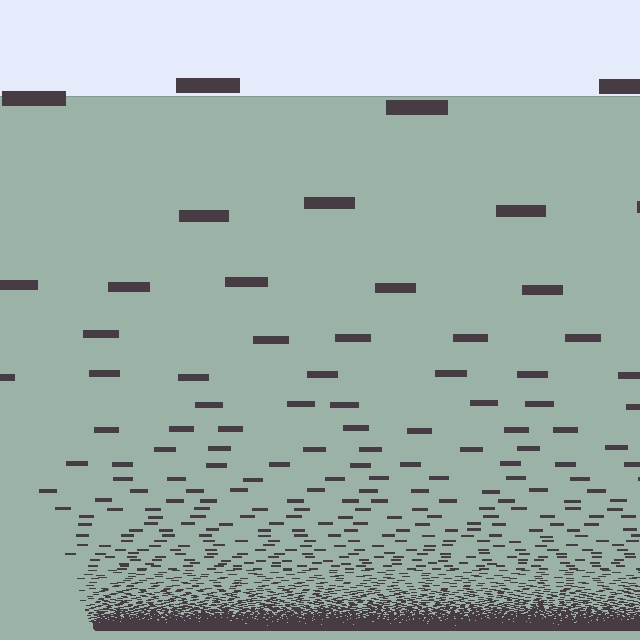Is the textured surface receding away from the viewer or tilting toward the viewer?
The surface appears to tilt toward the viewer. Texture elements get larger and sparser toward the top.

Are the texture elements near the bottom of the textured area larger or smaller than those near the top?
Smaller. The gradient is inverted — elements near the bottom are smaller and denser.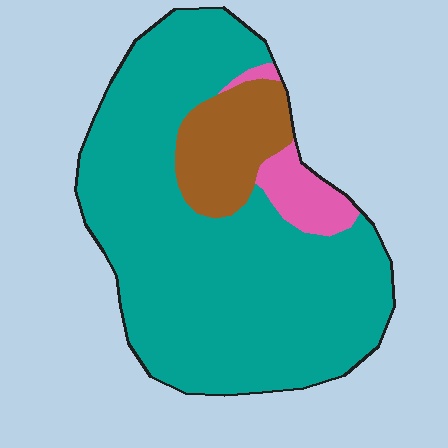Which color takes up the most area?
Teal, at roughly 80%.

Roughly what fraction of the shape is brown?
Brown takes up about one eighth (1/8) of the shape.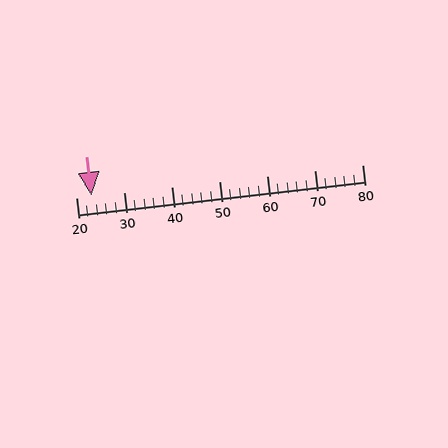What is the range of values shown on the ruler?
The ruler shows values from 20 to 80.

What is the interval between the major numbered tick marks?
The major tick marks are spaced 10 units apart.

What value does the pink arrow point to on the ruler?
The pink arrow points to approximately 23.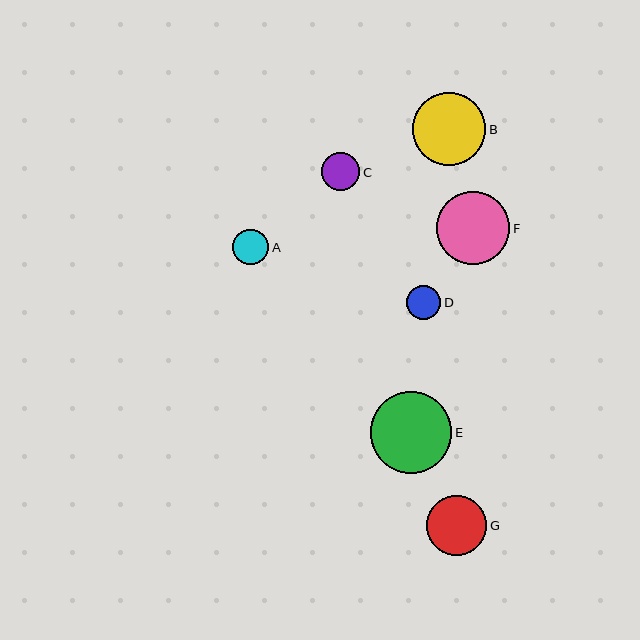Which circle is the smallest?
Circle D is the smallest with a size of approximately 34 pixels.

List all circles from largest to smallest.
From largest to smallest: E, B, F, G, C, A, D.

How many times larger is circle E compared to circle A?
Circle E is approximately 2.3 times the size of circle A.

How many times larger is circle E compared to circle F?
Circle E is approximately 1.1 times the size of circle F.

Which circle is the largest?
Circle E is the largest with a size of approximately 82 pixels.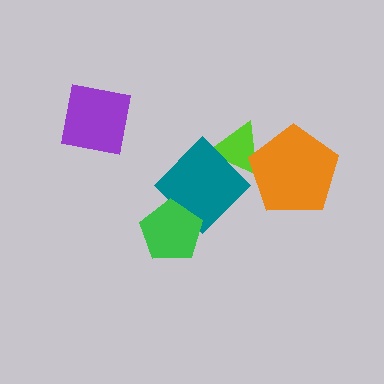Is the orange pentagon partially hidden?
No, no other shape covers it.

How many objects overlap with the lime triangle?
2 objects overlap with the lime triangle.